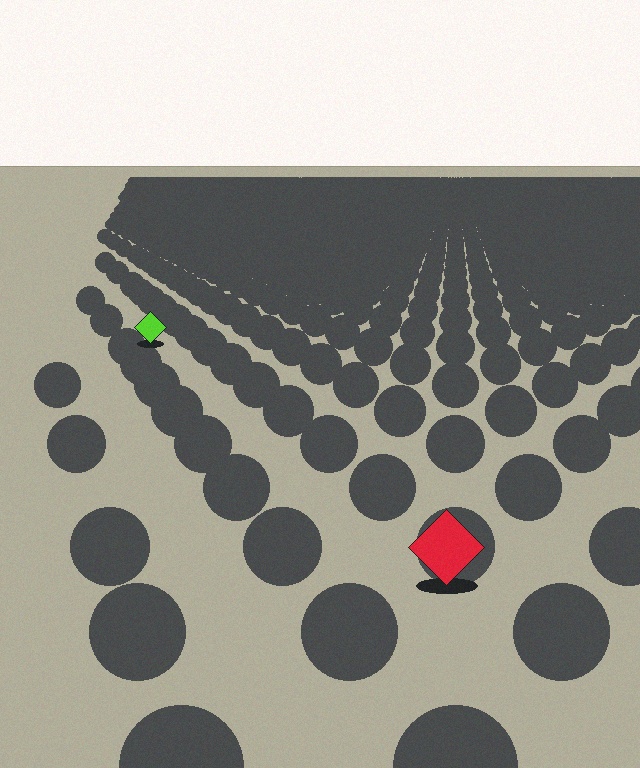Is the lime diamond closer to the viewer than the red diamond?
No. The red diamond is closer — you can tell from the texture gradient: the ground texture is coarser near it.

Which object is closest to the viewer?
The red diamond is closest. The texture marks near it are larger and more spread out.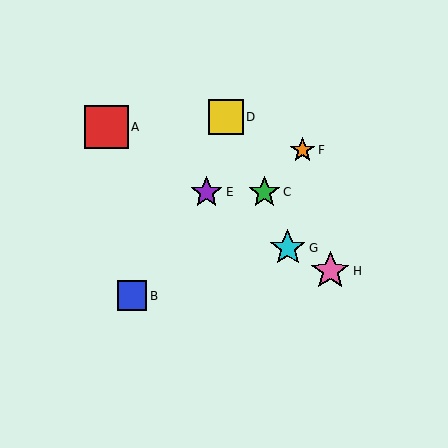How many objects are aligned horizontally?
2 objects (C, E) are aligned horizontally.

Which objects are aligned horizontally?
Objects C, E are aligned horizontally.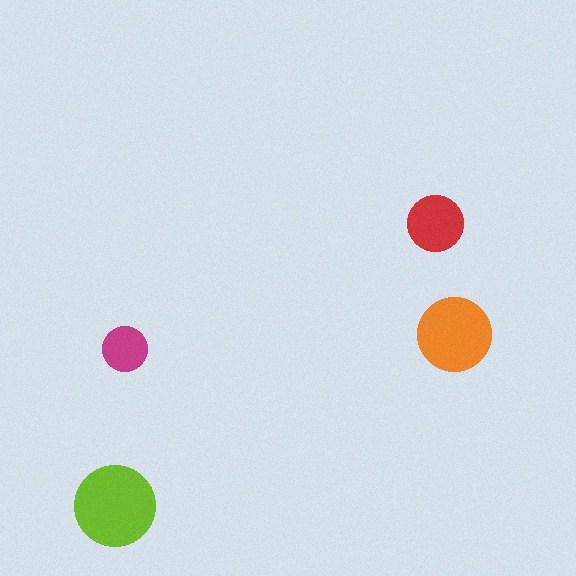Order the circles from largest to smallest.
the lime one, the orange one, the red one, the magenta one.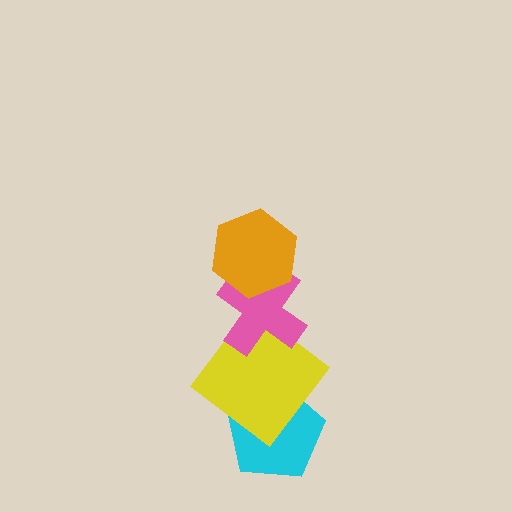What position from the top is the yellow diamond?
The yellow diamond is 3rd from the top.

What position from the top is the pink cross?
The pink cross is 2nd from the top.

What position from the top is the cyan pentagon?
The cyan pentagon is 4th from the top.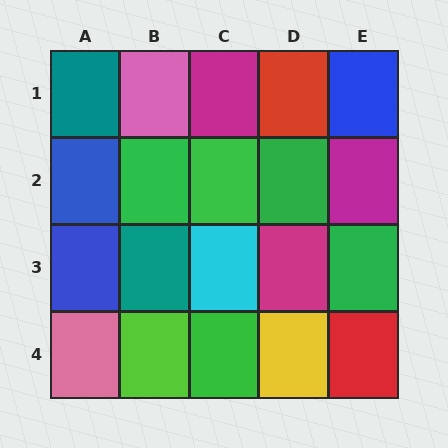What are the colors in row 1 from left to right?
Teal, pink, magenta, red, blue.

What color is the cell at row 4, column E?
Red.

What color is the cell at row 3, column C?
Cyan.